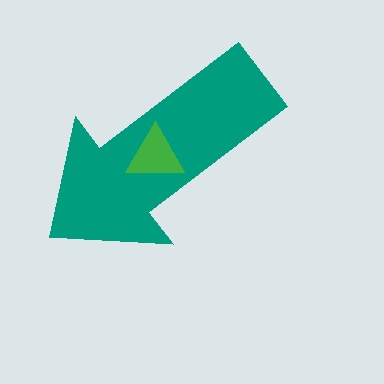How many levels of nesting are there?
2.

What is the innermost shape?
The green triangle.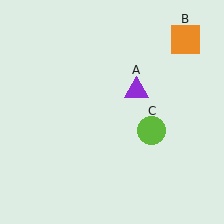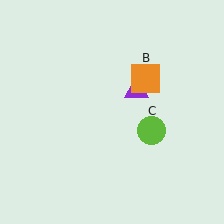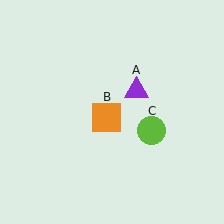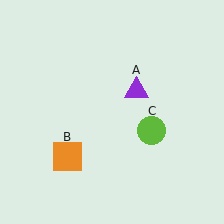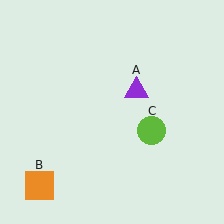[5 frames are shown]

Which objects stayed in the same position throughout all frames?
Purple triangle (object A) and lime circle (object C) remained stationary.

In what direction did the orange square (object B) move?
The orange square (object B) moved down and to the left.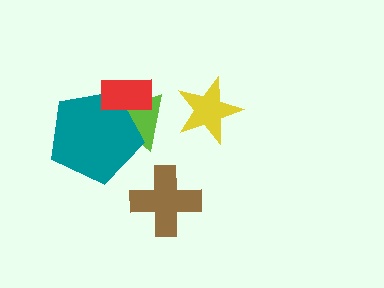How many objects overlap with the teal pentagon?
2 objects overlap with the teal pentagon.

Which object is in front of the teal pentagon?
The red rectangle is in front of the teal pentagon.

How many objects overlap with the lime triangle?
2 objects overlap with the lime triangle.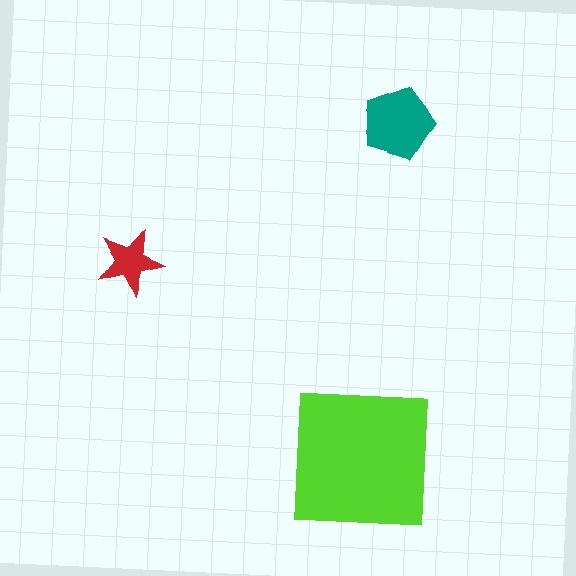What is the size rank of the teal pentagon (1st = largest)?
2nd.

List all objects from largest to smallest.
The lime square, the teal pentagon, the red star.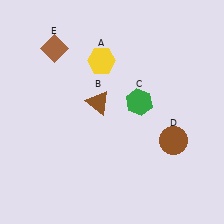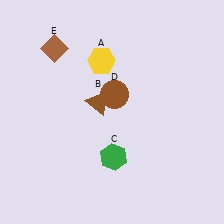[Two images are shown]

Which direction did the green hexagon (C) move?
The green hexagon (C) moved down.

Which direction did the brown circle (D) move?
The brown circle (D) moved left.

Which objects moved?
The objects that moved are: the green hexagon (C), the brown circle (D).